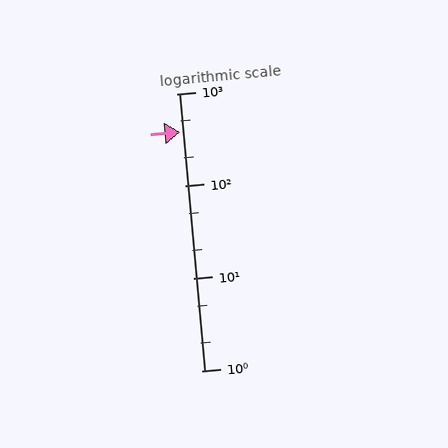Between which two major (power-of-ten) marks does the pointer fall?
The pointer is between 100 and 1000.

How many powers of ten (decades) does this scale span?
The scale spans 3 decades, from 1 to 1000.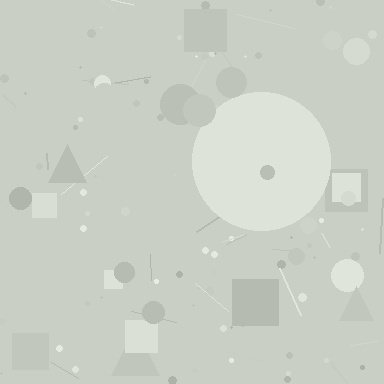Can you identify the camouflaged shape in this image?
The camouflaged shape is a circle.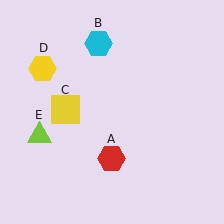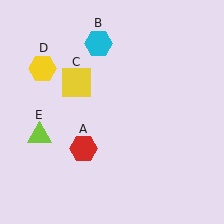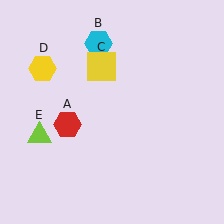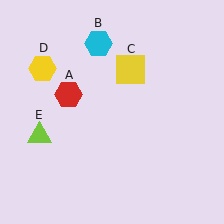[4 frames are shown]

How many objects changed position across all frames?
2 objects changed position: red hexagon (object A), yellow square (object C).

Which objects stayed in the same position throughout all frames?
Cyan hexagon (object B) and yellow hexagon (object D) and lime triangle (object E) remained stationary.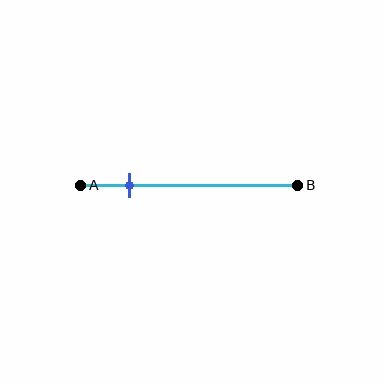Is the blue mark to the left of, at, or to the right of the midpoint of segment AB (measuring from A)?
The blue mark is to the left of the midpoint of segment AB.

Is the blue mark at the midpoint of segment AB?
No, the mark is at about 25% from A, not at the 50% midpoint.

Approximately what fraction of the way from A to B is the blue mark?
The blue mark is approximately 25% of the way from A to B.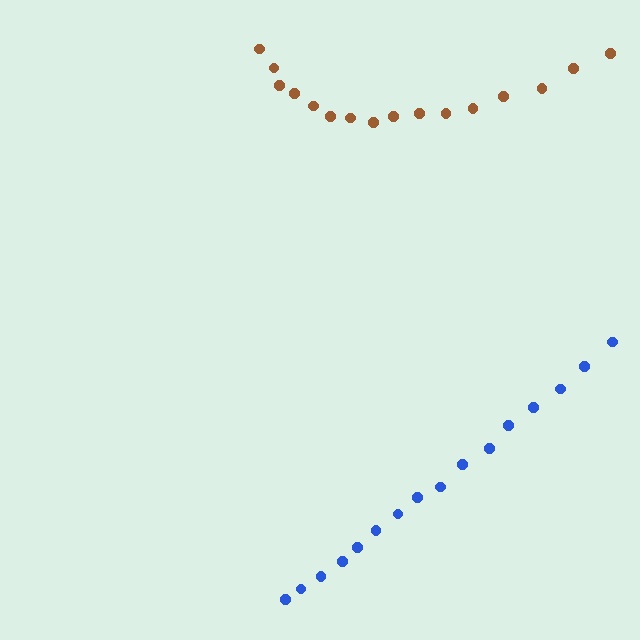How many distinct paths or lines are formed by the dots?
There are 2 distinct paths.